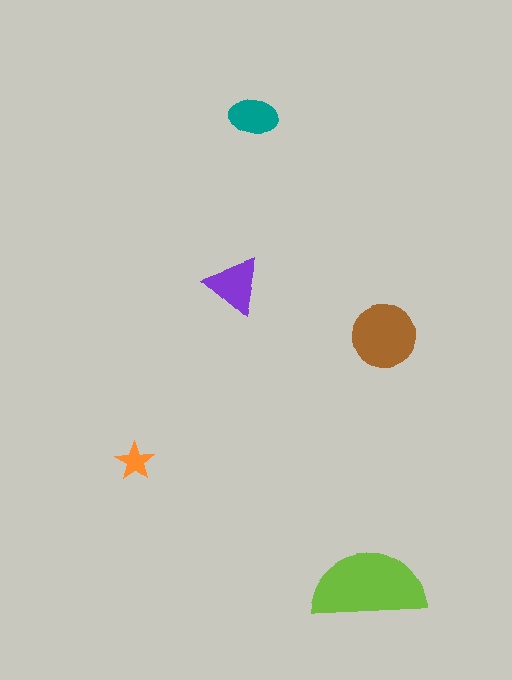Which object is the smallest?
The orange star.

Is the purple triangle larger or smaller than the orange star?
Larger.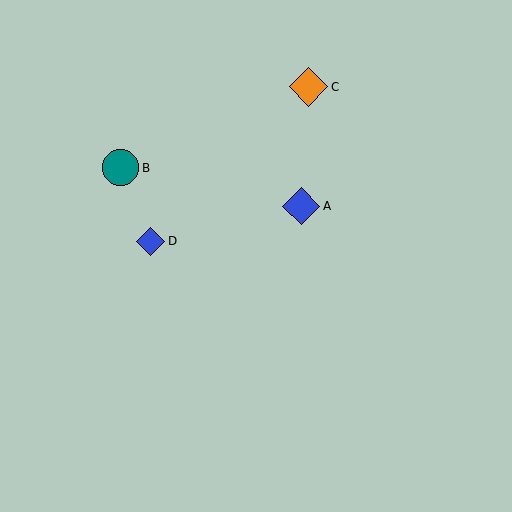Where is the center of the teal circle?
The center of the teal circle is at (120, 168).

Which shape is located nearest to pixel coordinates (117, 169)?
The teal circle (labeled B) at (120, 168) is nearest to that location.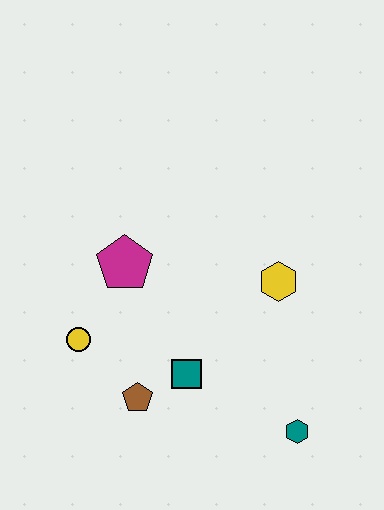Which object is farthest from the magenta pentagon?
The teal hexagon is farthest from the magenta pentagon.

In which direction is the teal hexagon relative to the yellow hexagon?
The teal hexagon is below the yellow hexagon.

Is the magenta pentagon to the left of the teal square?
Yes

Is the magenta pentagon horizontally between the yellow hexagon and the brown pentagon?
No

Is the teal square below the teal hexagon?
No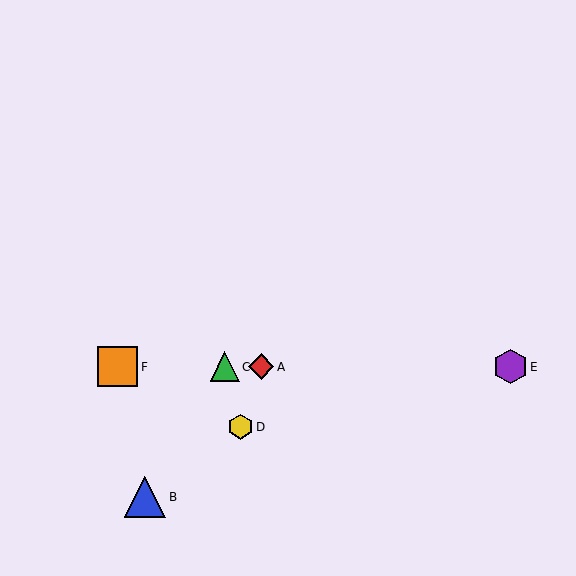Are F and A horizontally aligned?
Yes, both are at y≈367.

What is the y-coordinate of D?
Object D is at y≈427.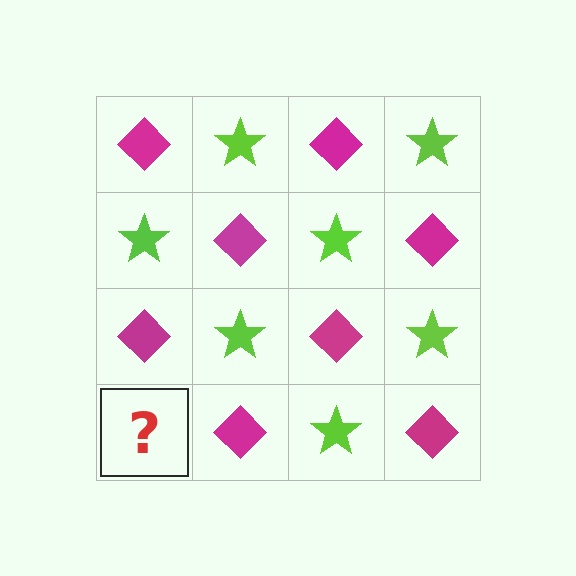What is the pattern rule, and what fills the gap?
The rule is that it alternates magenta diamond and lime star in a checkerboard pattern. The gap should be filled with a lime star.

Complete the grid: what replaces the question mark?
The question mark should be replaced with a lime star.